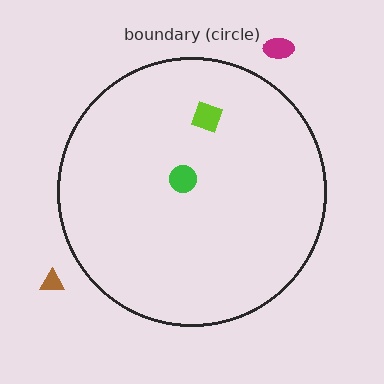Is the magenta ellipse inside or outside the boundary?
Outside.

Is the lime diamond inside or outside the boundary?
Inside.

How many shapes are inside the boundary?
2 inside, 2 outside.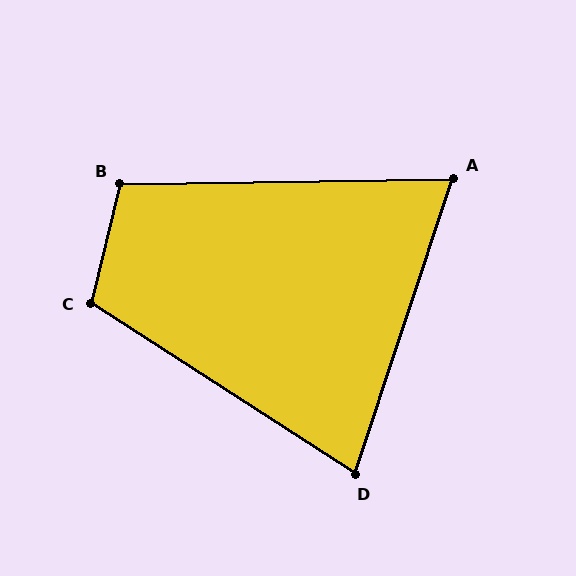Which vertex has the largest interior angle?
C, at approximately 109 degrees.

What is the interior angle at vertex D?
Approximately 75 degrees (acute).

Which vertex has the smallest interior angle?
A, at approximately 71 degrees.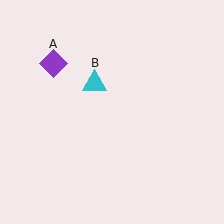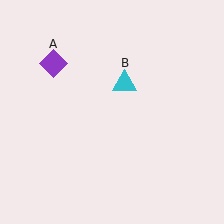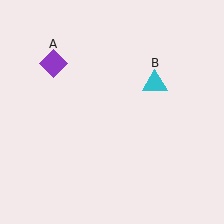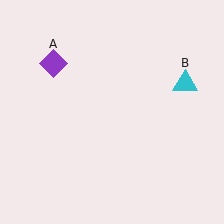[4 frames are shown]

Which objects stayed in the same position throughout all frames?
Purple diamond (object A) remained stationary.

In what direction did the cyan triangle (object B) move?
The cyan triangle (object B) moved right.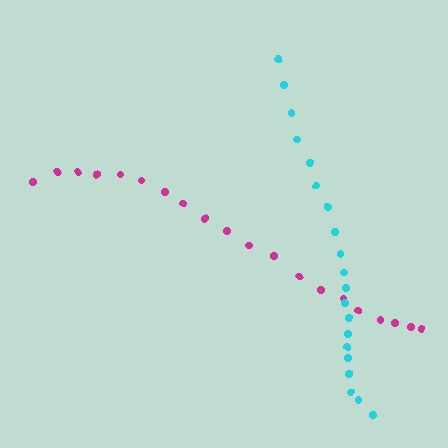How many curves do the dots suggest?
There are 2 distinct paths.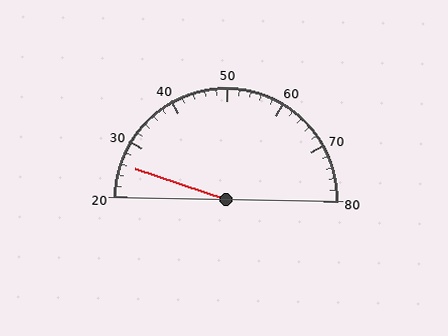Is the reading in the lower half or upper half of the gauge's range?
The reading is in the lower half of the range (20 to 80).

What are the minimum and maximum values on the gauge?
The gauge ranges from 20 to 80.